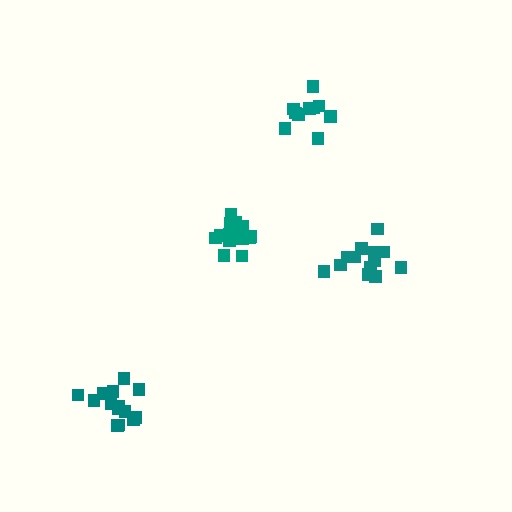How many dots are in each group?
Group 1: 13 dots, Group 2: 15 dots, Group 3: 10 dots, Group 4: 14 dots (52 total).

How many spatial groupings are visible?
There are 4 spatial groupings.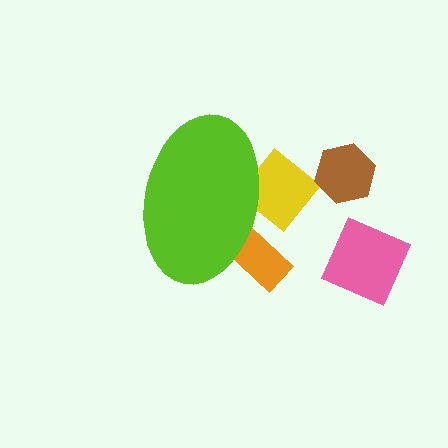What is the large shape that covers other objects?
A lime ellipse.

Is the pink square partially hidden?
No, the pink square is fully visible.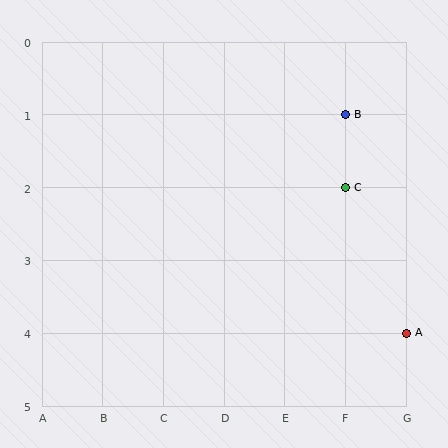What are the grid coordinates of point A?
Point A is at grid coordinates (G, 4).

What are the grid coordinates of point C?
Point C is at grid coordinates (F, 2).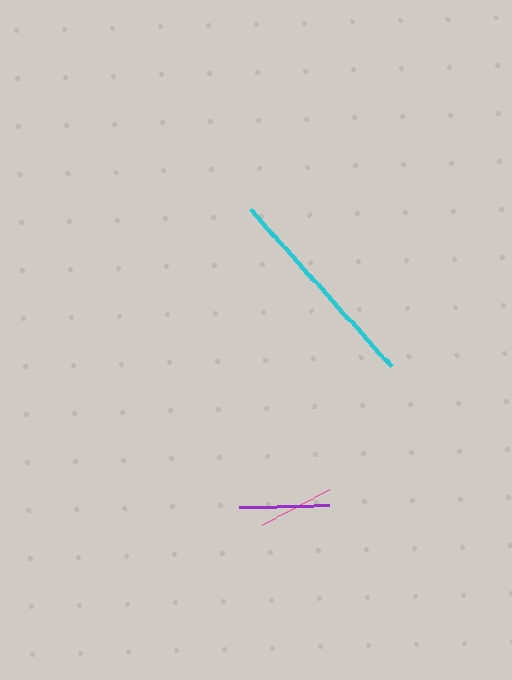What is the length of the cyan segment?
The cyan segment is approximately 211 pixels long.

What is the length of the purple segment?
The purple segment is approximately 90 pixels long.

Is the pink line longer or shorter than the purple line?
The purple line is longer than the pink line.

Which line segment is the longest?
The cyan line is the longest at approximately 211 pixels.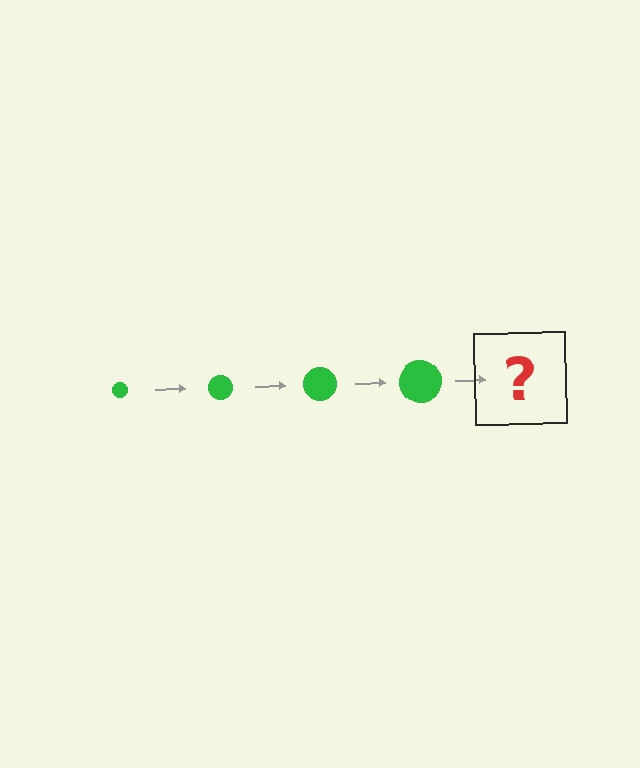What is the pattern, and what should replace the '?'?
The pattern is that the circle gets progressively larger each step. The '?' should be a green circle, larger than the previous one.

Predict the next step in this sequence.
The next step is a green circle, larger than the previous one.